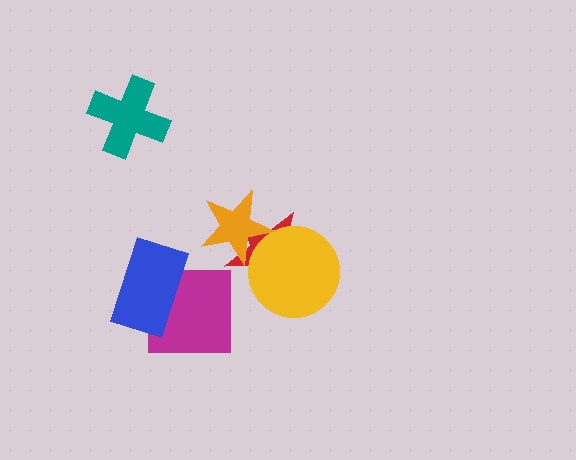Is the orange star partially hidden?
No, no other shape covers it.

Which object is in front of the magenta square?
The blue rectangle is in front of the magenta square.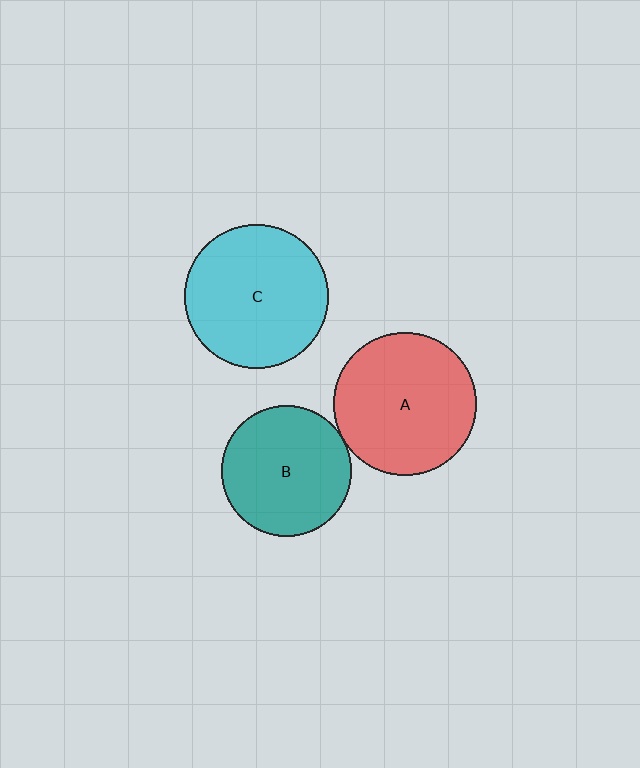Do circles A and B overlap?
Yes.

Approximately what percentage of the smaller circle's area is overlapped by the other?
Approximately 5%.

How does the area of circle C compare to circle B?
Approximately 1.2 times.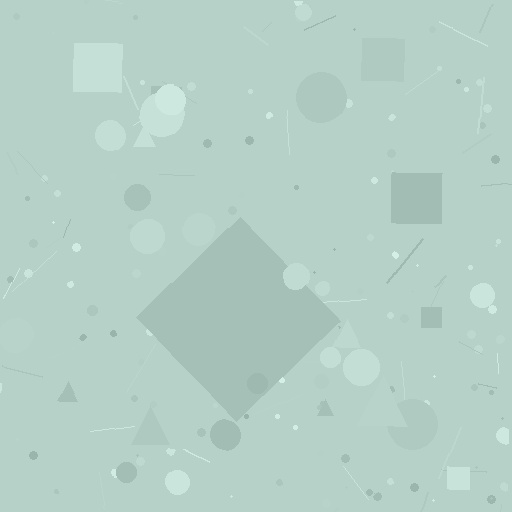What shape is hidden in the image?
A diamond is hidden in the image.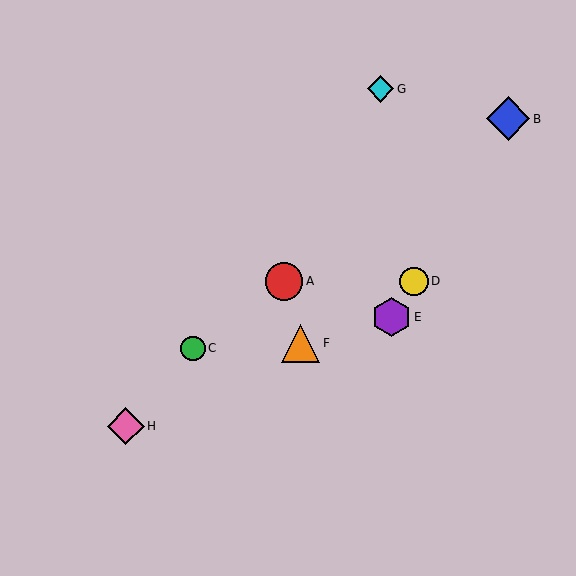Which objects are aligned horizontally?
Objects A, D are aligned horizontally.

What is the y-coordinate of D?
Object D is at y≈281.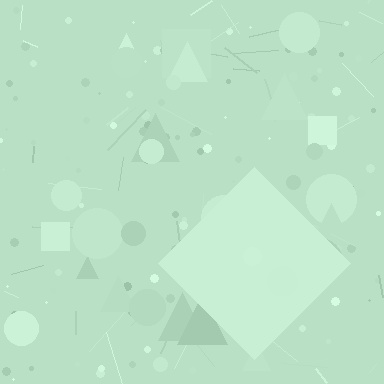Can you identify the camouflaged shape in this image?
The camouflaged shape is a diamond.